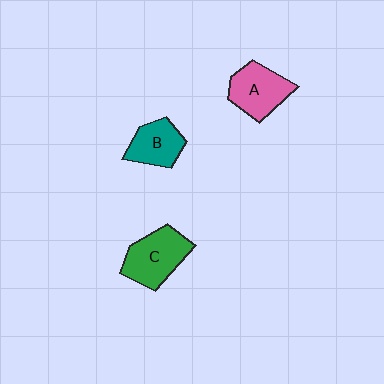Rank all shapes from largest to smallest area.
From largest to smallest: C (green), A (pink), B (teal).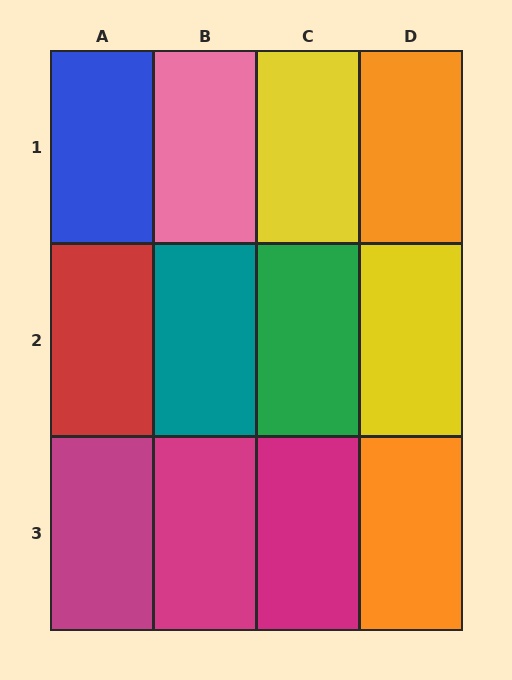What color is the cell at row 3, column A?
Magenta.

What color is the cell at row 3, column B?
Magenta.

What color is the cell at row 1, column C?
Yellow.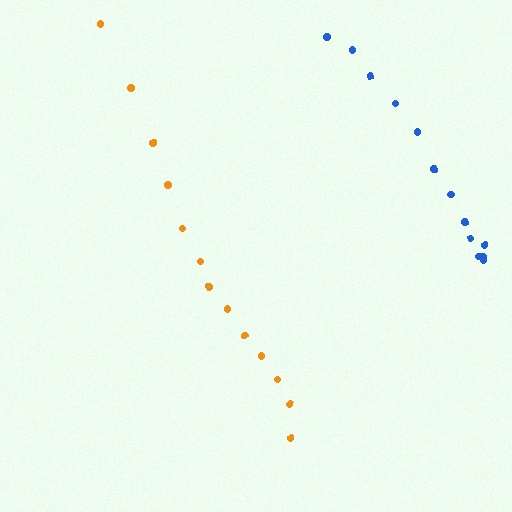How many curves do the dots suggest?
There are 2 distinct paths.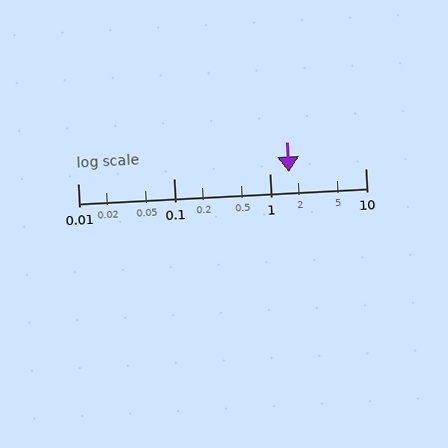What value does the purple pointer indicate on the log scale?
The pointer indicates approximately 1.6.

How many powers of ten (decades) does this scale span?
The scale spans 3 decades, from 0.01 to 10.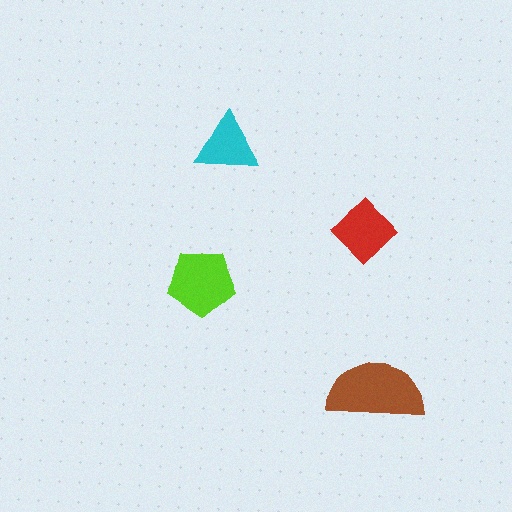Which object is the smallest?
The cyan triangle.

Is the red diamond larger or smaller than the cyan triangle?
Larger.